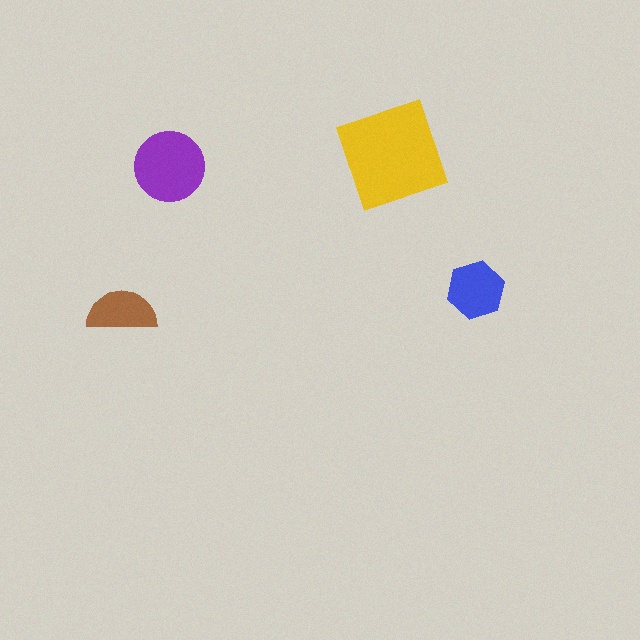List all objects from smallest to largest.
The brown semicircle, the blue hexagon, the purple circle, the yellow diamond.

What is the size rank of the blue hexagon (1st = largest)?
3rd.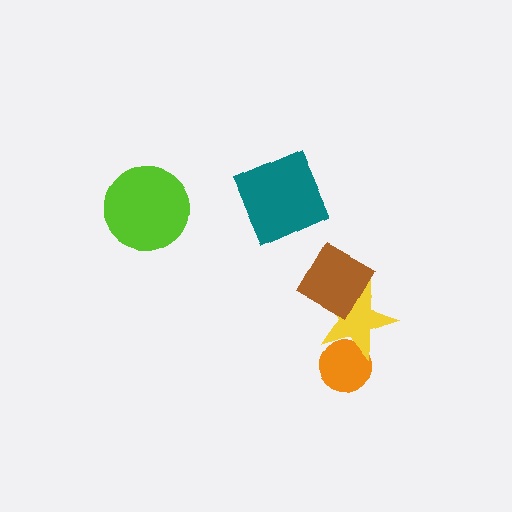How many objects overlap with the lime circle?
0 objects overlap with the lime circle.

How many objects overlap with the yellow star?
2 objects overlap with the yellow star.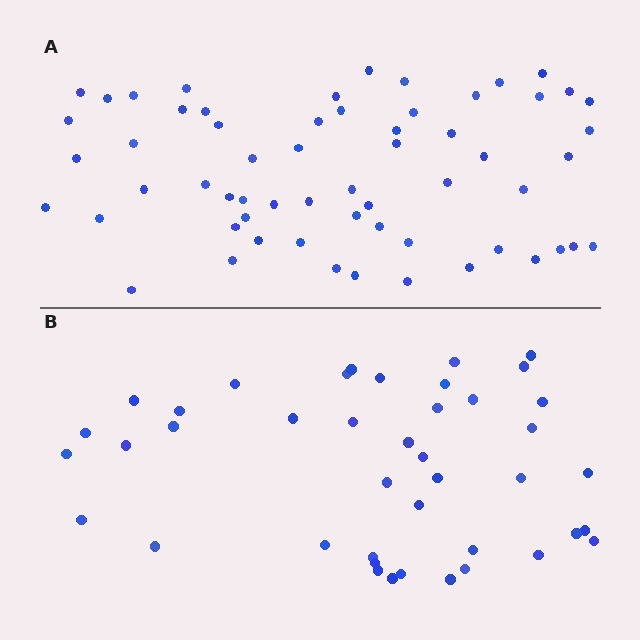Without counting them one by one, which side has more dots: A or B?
Region A (the top region) has more dots.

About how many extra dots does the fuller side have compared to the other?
Region A has approximately 20 more dots than region B.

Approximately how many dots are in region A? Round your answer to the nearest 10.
About 60 dots.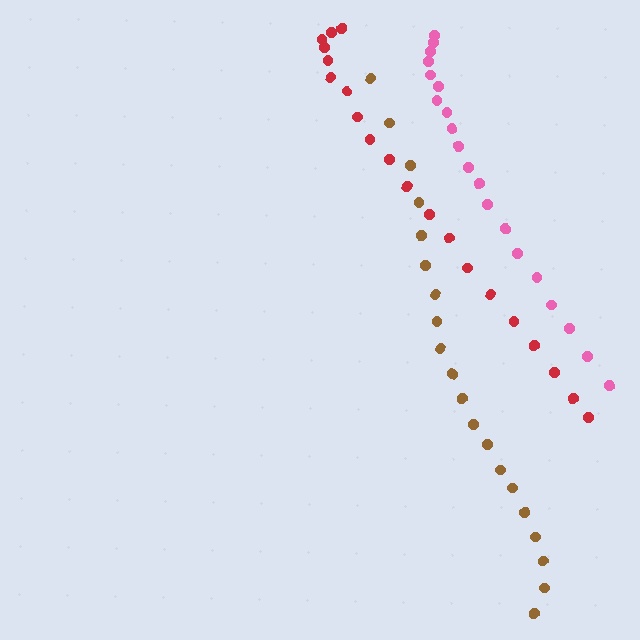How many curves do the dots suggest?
There are 3 distinct paths.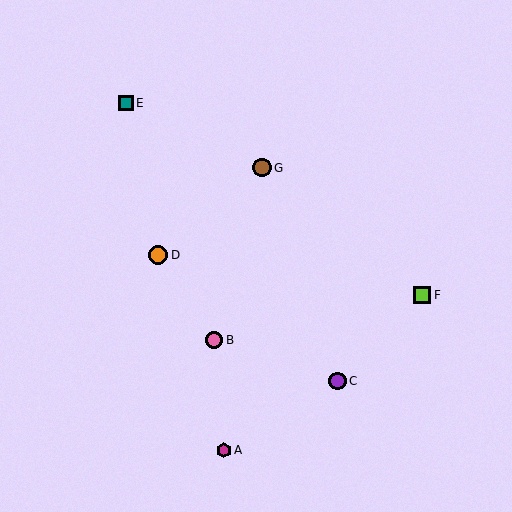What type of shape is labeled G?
Shape G is a brown circle.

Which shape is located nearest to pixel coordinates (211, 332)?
The pink circle (labeled B) at (214, 340) is nearest to that location.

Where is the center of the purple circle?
The center of the purple circle is at (337, 381).